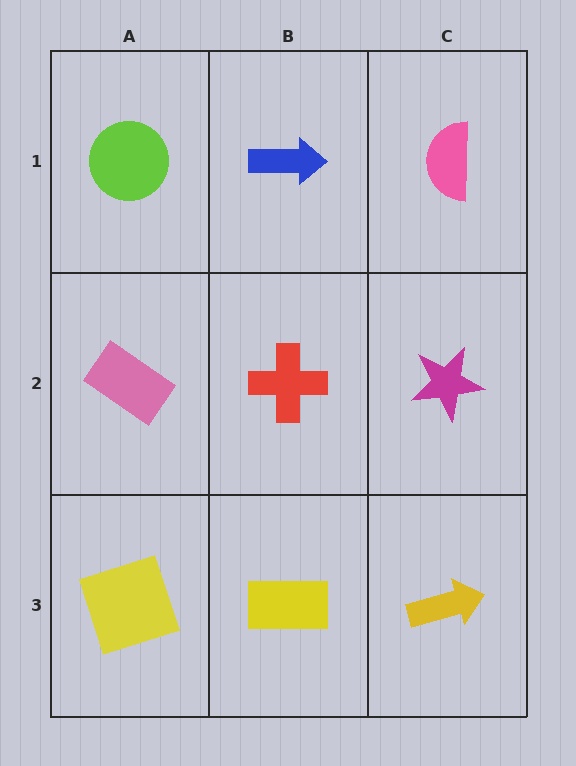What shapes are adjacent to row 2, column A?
A lime circle (row 1, column A), a yellow square (row 3, column A), a red cross (row 2, column B).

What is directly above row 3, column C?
A magenta star.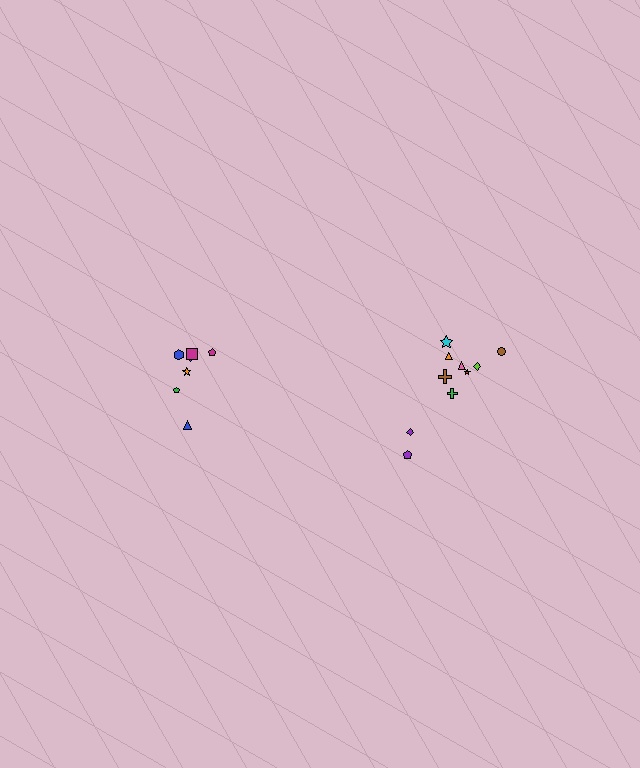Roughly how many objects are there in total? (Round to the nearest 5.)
Roughly 15 objects in total.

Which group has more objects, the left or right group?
The right group.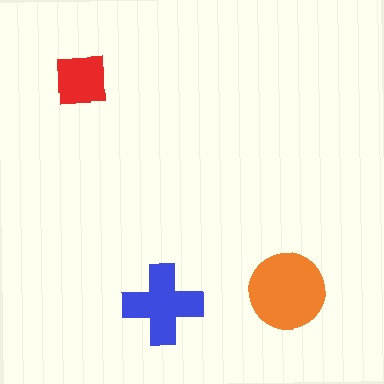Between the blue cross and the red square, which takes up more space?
The blue cross.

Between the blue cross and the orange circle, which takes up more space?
The orange circle.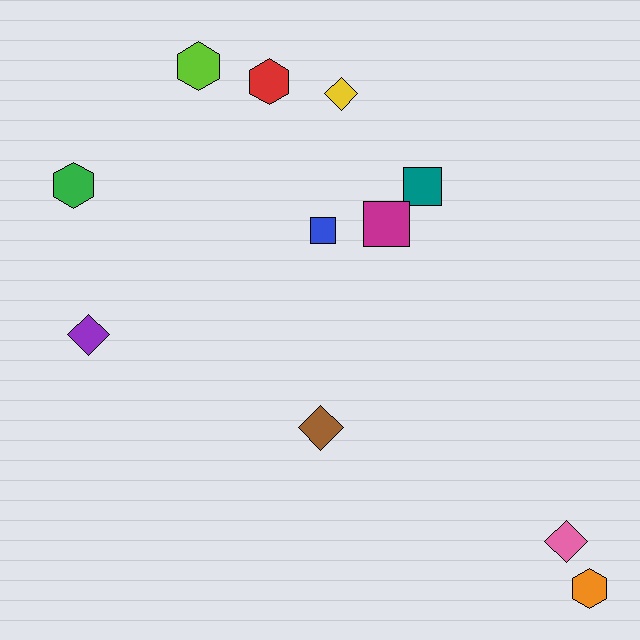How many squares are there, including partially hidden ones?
There are 3 squares.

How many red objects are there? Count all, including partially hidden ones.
There is 1 red object.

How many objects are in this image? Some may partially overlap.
There are 11 objects.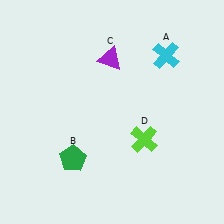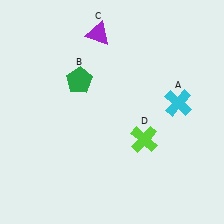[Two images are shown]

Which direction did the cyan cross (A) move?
The cyan cross (A) moved down.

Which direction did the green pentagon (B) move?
The green pentagon (B) moved up.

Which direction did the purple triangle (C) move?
The purple triangle (C) moved up.